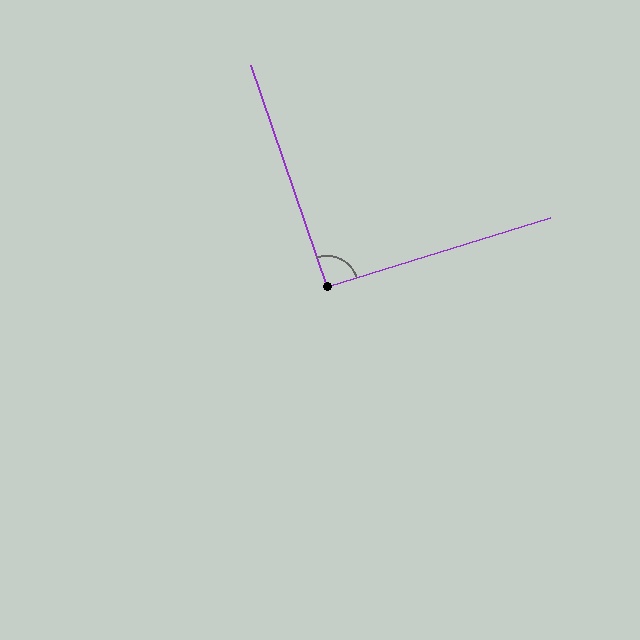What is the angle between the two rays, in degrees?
Approximately 92 degrees.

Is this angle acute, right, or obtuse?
It is approximately a right angle.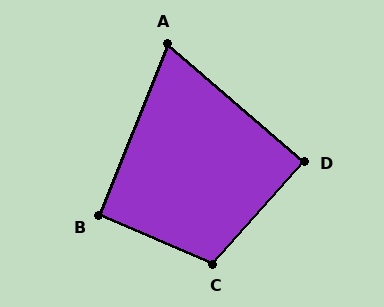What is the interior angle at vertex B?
Approximately 91 degrees (approximately right).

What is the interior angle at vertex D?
Approximately 89 degrees (approximately right).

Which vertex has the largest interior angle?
C, at approximately 109 degrees.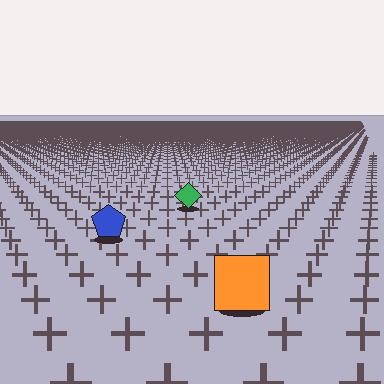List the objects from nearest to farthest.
From nearest to farthest: the orange square, the blue pentagon, the green diamond.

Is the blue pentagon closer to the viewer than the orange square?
No. The orange square is closer — you can tell from the texture gradient: the ground texture is coarser near it.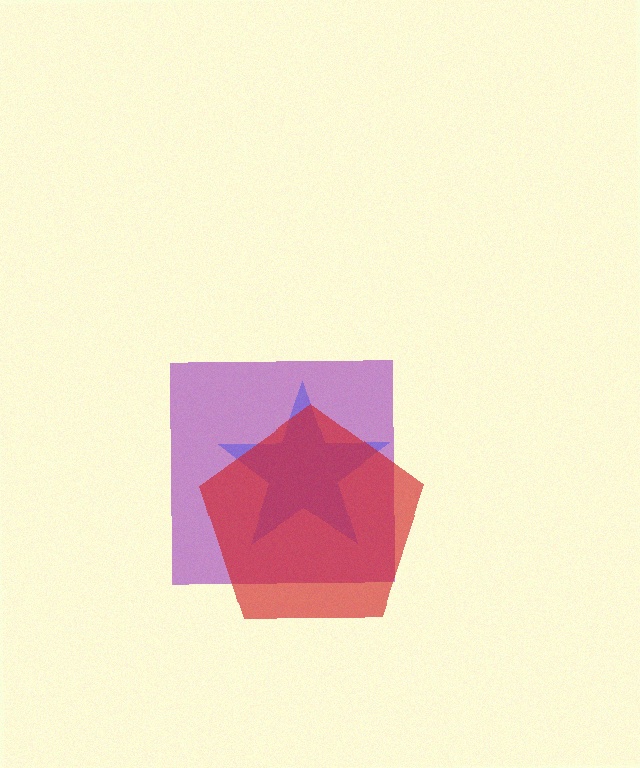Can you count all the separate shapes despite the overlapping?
Yes, there are 3 separate shapes.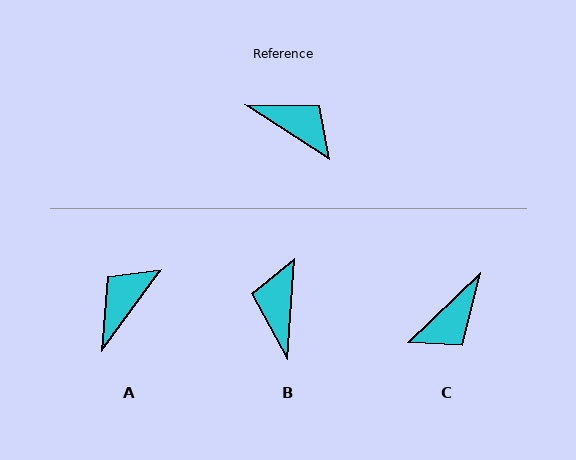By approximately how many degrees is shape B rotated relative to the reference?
Approximately 119 degrees counter-clockwise.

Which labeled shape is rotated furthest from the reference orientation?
B, about 119 degrees away.